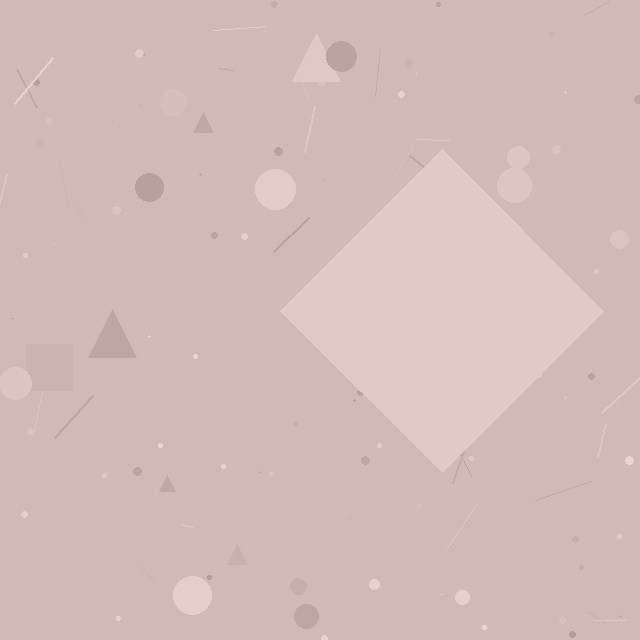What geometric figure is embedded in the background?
A diamond is embedded in the background.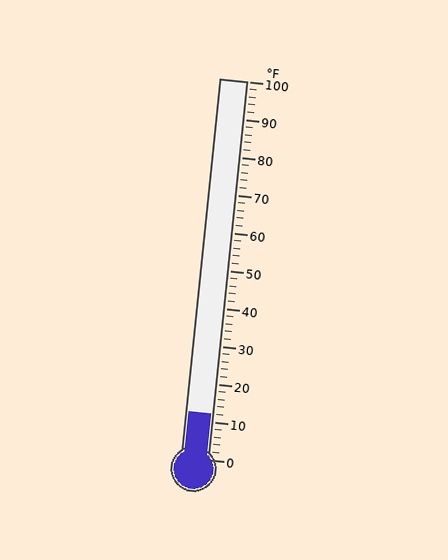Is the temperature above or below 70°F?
The temperature is below 70°F.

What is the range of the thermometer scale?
The thermometer scale ranges from 0°F to 100°F.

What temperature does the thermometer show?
The thermometer shows approximately 12°F.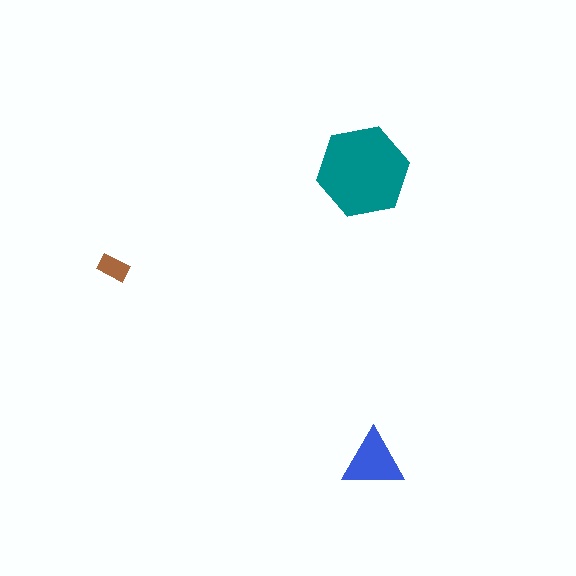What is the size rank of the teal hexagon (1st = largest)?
1st.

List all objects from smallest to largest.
The brown rectangle, the blue triangle, the teal hexagon.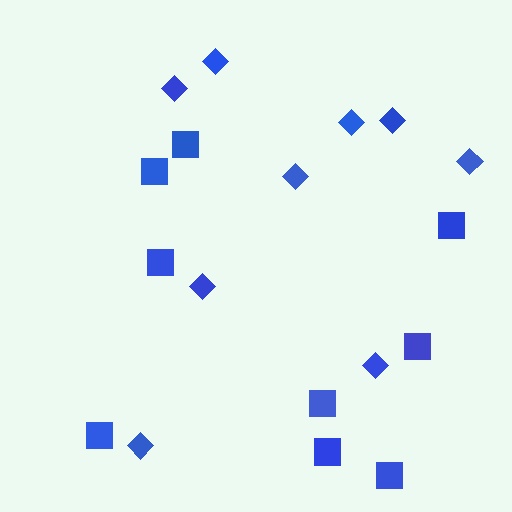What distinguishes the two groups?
There are 2 groups: one group of diamonds (9) and one group of squares (9).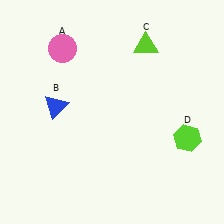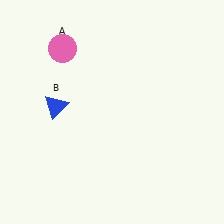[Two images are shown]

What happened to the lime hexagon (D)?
The lime hexagon (D) was removed in Image 2. It was in the bottom-right area of Image 1.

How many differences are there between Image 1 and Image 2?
There are 2 differences between the two images.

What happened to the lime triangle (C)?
The lime triangle (C) was removed in Image 2. It was in the top-right area of Image 1.